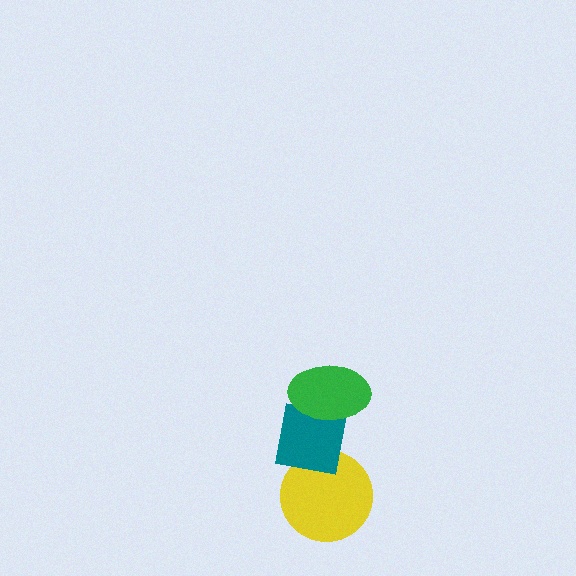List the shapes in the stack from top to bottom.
From top to bottom: the green ellipse, the teal square, the yellow circle.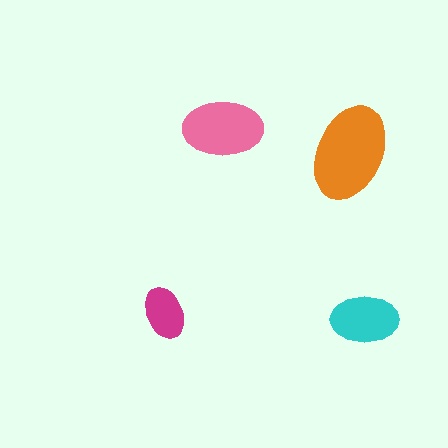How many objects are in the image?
There are 4 objects in the image.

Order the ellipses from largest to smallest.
the orange one, the pink one, the cyan one, the magenta one.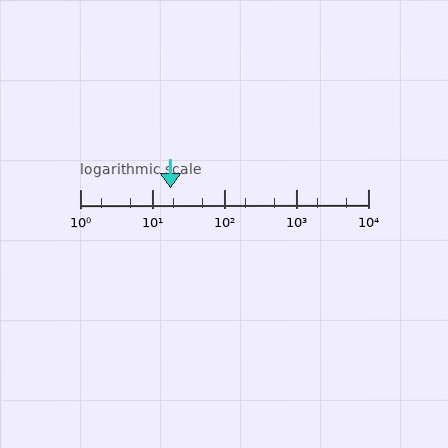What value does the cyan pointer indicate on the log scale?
The pointer indicates approximately 18.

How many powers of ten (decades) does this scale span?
The scale spans 4 decades, from 1 to 10000.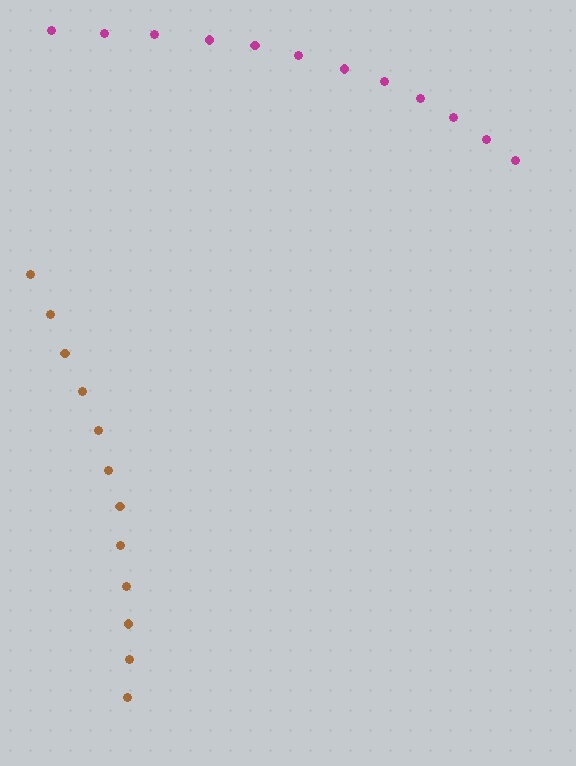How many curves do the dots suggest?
There are 2 distinct paths.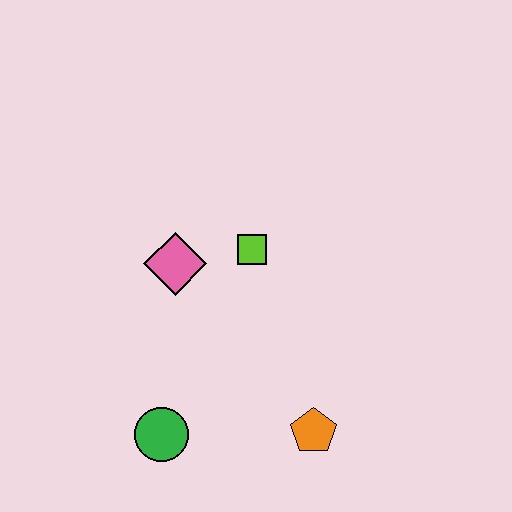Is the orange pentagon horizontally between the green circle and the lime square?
No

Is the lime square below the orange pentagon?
No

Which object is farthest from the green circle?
The lime square is farthest from the green circle.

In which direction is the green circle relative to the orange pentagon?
The green circle is to the left of the orange pentagon.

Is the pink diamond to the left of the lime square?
Yes